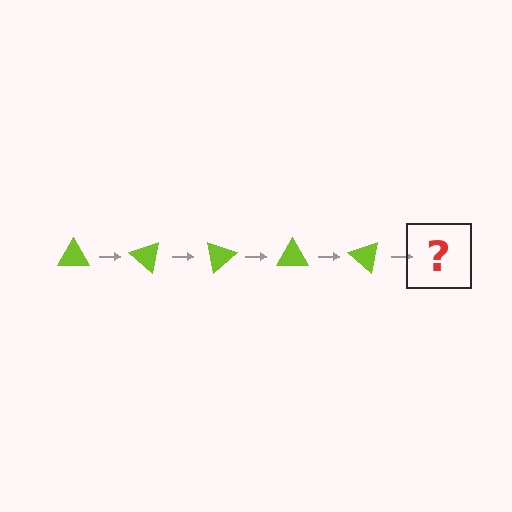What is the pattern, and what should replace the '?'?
The pattern is that the triangle rotates 40 degrees each step. The '?' should be a lime triangle rotated 200 degrees.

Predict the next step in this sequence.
The next step is a lime triangle rotated 200 degrees.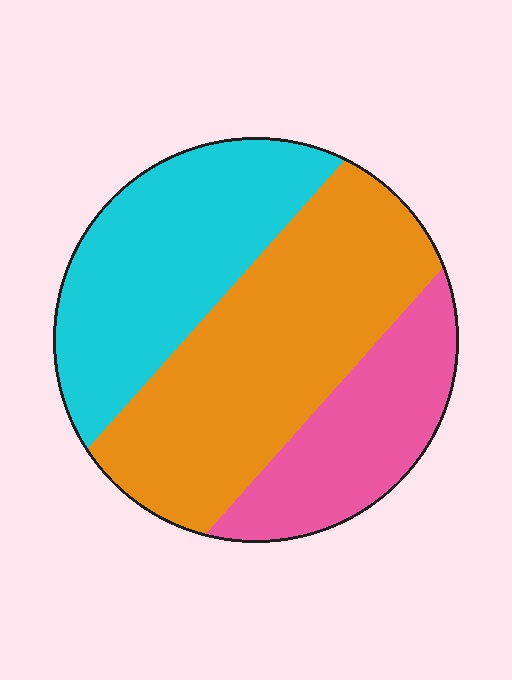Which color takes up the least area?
Pink, at roughly 20%.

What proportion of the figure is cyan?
Cyan covers around 35% of the figure.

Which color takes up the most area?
Orange, at roughly 45%.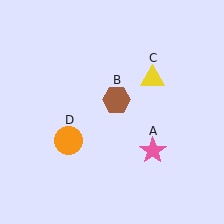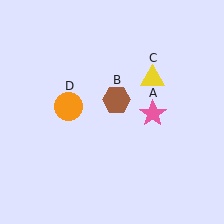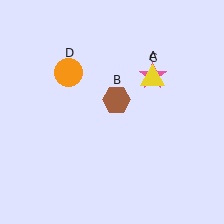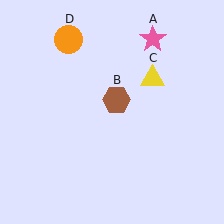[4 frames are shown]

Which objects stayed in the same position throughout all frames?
Brown hexagon (object B) and yellow triangle (object C) remained stationary.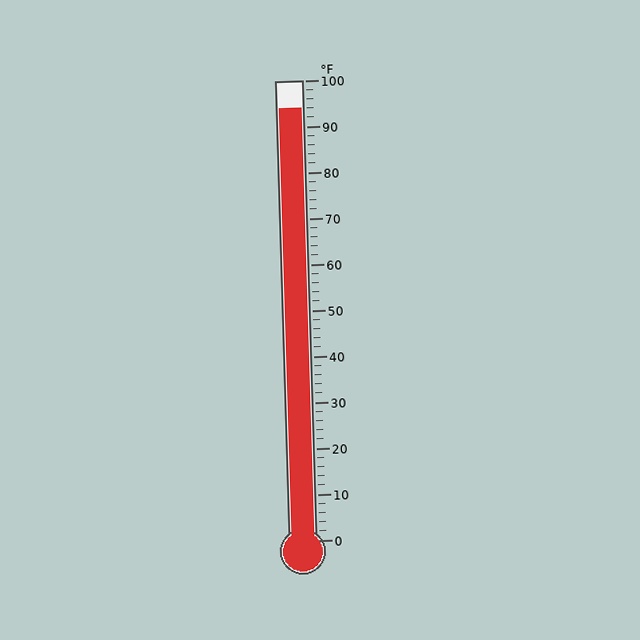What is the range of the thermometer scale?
The thermometer scale ranges from 0°F to 100°F.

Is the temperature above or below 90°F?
The temperature is above 90°F.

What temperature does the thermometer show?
The thermometer shows approximately 94°F.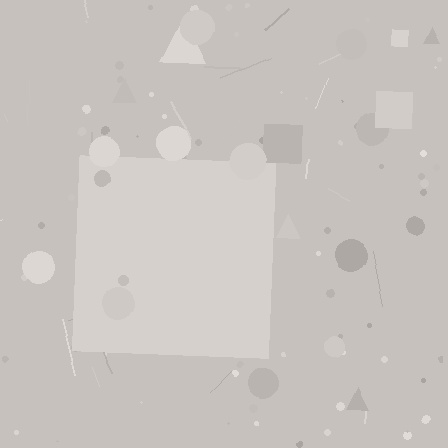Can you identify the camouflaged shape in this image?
The camouflaged shape is a square.